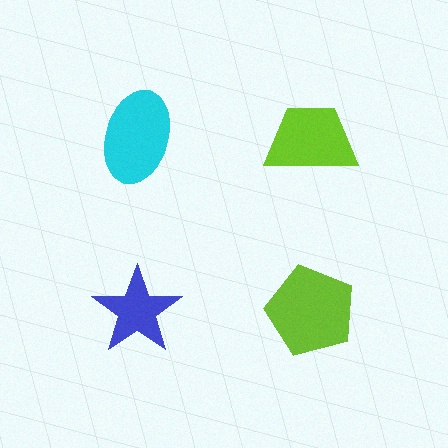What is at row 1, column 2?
A lime trapezoid.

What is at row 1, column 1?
A cyan ellipse.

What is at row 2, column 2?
A lime pentagon.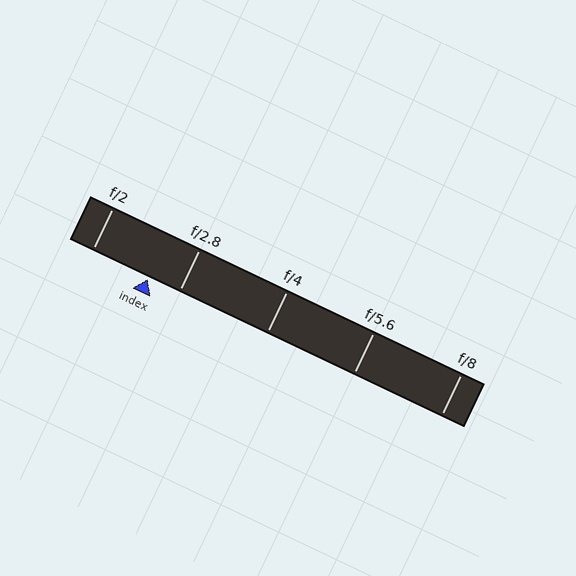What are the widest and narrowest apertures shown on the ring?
The widest aperture shown is f/2 and the narrowest is f/8.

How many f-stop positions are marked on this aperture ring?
There are 5 f-stop positions marked.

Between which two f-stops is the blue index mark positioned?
The index mark is between f/2 and f/2.8.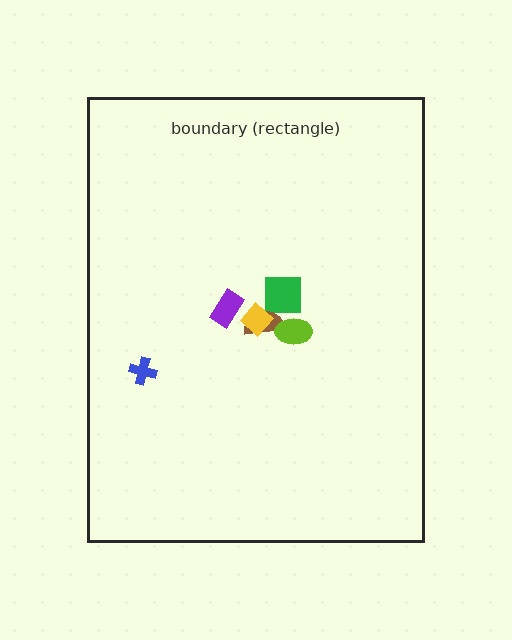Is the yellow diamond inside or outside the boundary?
Inside.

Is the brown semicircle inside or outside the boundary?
Inside.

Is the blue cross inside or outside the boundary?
Inside.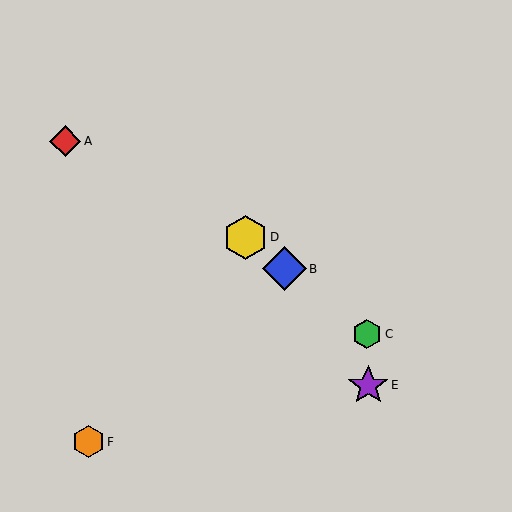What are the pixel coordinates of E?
Object E is at (368, 385).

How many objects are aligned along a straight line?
3 objects (B, C, D) are aligned along a straight line.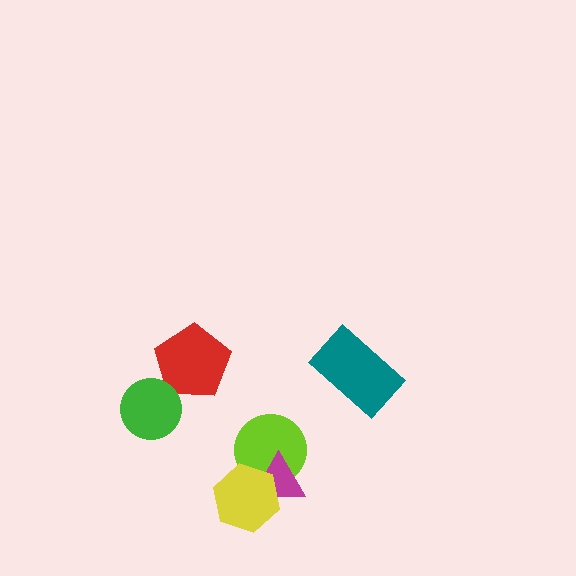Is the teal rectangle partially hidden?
No, no other shape covers it.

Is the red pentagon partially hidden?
Yes, it is partially covered by another shape.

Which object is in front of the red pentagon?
The green circle is in front of the red pentagon.